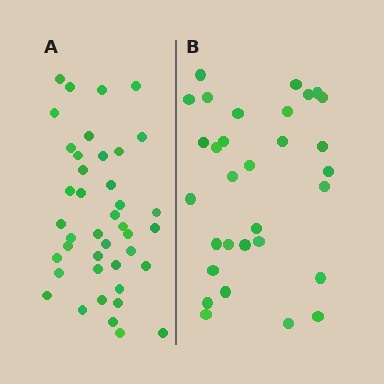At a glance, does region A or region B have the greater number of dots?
Region A (the left region) has more dots.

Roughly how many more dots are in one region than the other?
Region A has roughly 10 or so more dots than region B.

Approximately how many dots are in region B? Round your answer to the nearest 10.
About 30 dots. (The exact count is 31, which rounds to 30.)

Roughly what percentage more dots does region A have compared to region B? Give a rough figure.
About 30% more.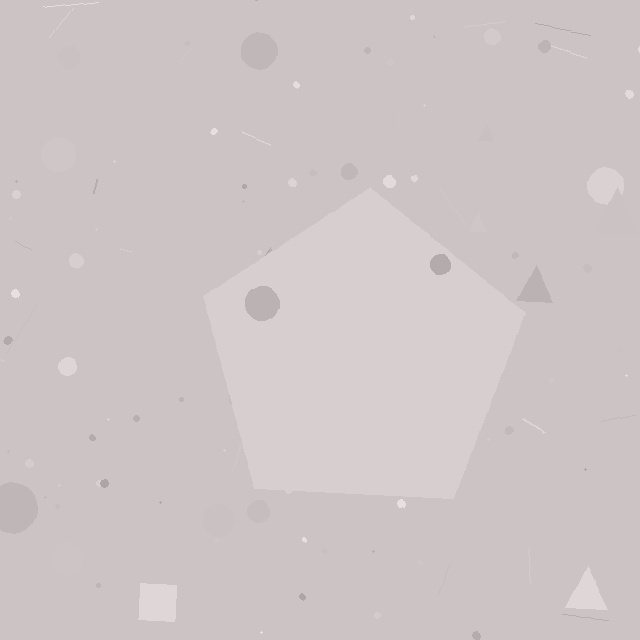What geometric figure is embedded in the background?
A pentagon is embedded in the background.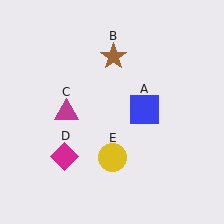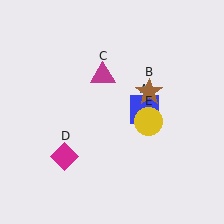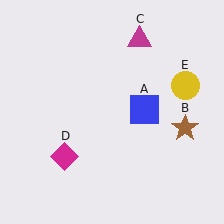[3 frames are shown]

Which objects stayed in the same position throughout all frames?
Blue square (object A) and magenta diamond (object D) remained stationary.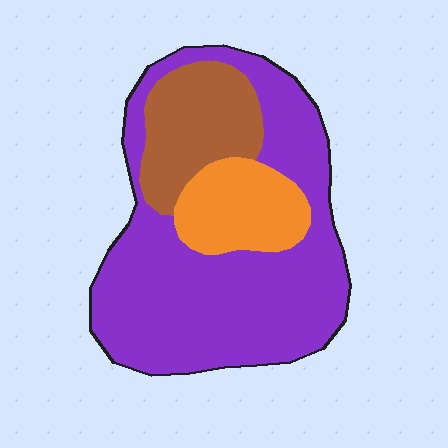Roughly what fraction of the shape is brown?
Brown covers about 20% of the shape.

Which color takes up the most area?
Purple, at roughly 65%.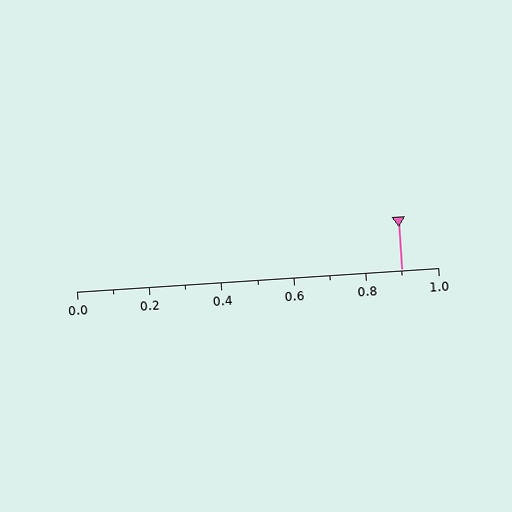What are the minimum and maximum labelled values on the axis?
The axis runs from 0.0 to 1.0.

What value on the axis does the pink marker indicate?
The marker indicates approximately 0.9.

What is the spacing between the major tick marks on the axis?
The major ticks are spaced 0.2 apart.